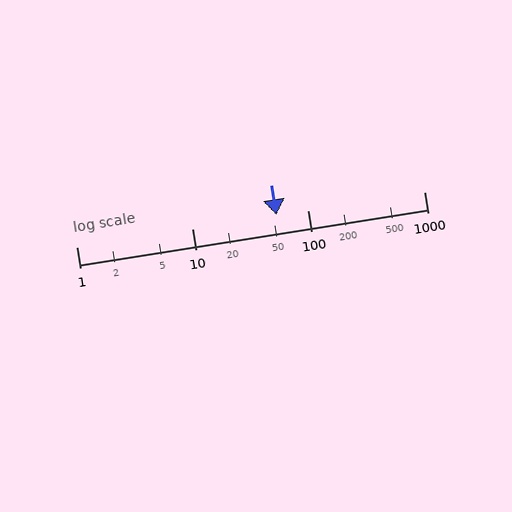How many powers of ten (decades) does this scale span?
The scale spans 3 decades, from 1 to 1000.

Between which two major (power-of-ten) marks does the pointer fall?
The pointer is between 10 and 100.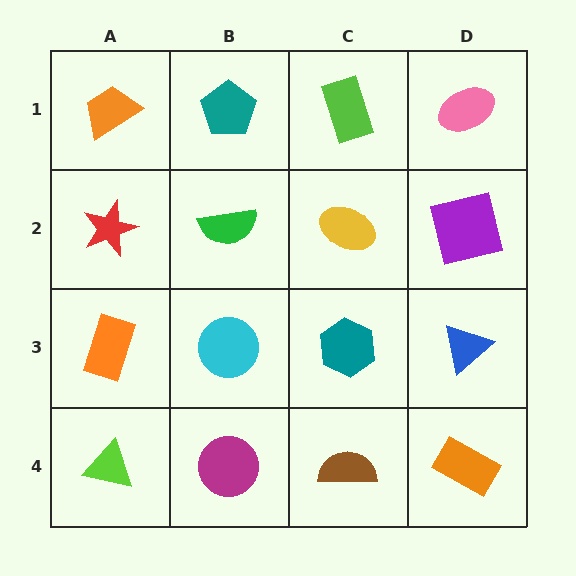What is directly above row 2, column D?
A pink ellipse.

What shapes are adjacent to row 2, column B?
A teal pentagon (row 1, column B), a cyan circle (row 3, column B), a red star (row 2, column A), a yellow ellipse (row 2, column C).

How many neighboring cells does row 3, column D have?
3.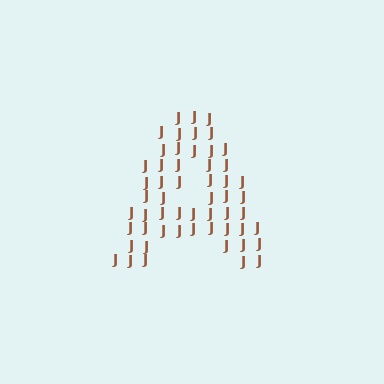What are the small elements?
The small elements are letter J's.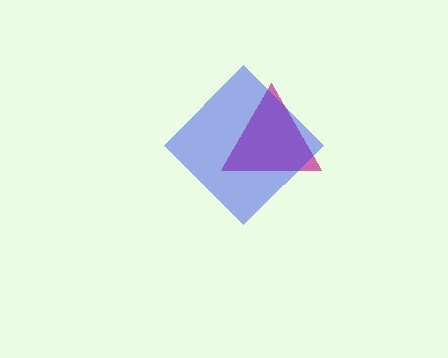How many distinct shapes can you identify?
There are 2 distinct shapes: a magenta triangle, a blue diamond.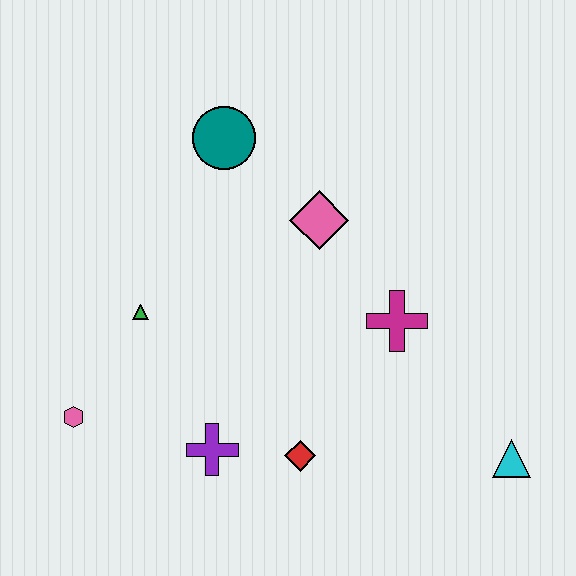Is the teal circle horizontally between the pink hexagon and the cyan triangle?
Yes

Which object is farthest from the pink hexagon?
The cyan triangle is farthest from the pink hexagon.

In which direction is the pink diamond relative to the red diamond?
The pink diamond is above the red diamond.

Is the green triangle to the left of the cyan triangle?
Yes